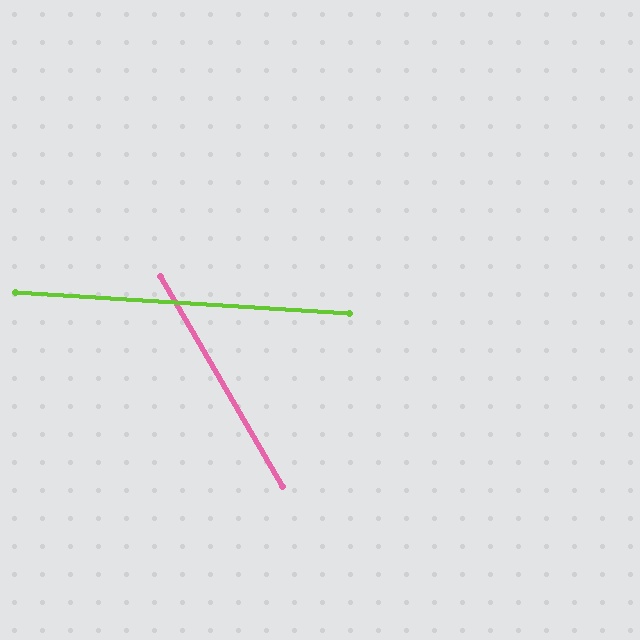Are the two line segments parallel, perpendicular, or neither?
Neither parallel nor perpendicular — they differ by about 56°.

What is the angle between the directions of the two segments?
Approximately 56 degrees.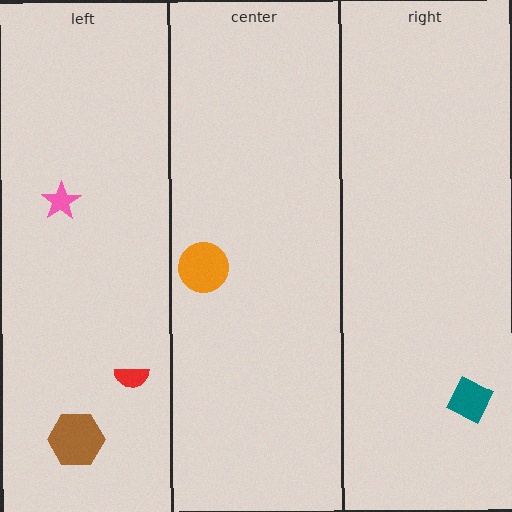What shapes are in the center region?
The orange circle.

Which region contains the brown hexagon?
The left region.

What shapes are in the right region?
The teal square.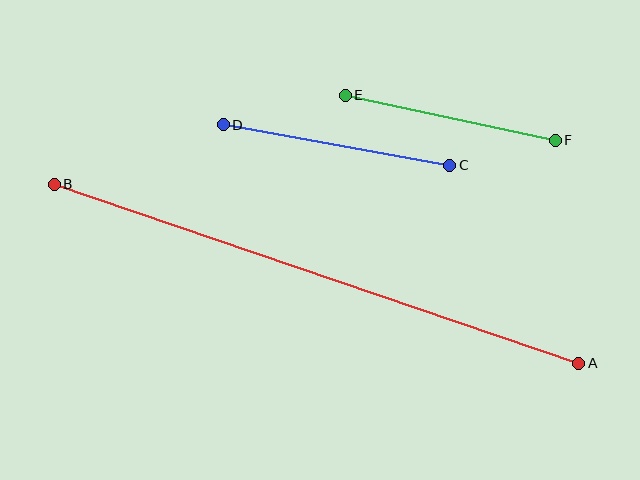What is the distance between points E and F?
The distance is approximately 215 pixels.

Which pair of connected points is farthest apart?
Points A and B are farthest apart.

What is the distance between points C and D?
The distance is approximately 230 pixels.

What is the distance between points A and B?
The distance is approximately 554 pixels.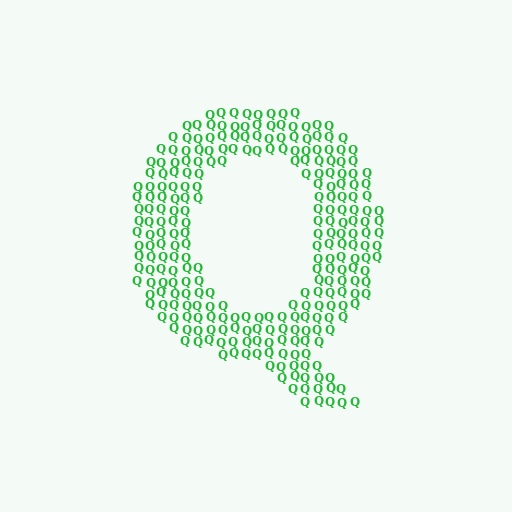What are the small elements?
The small elements are letter Q's.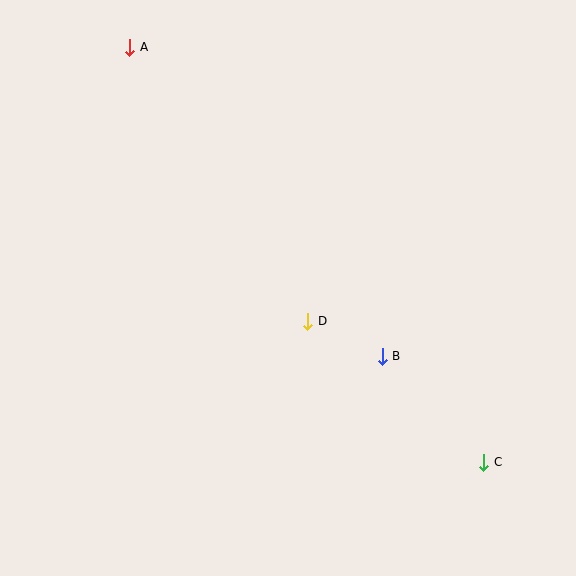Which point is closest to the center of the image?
Point D at (308, 321) is closest to the center.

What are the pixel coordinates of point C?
Point C is at (484, 462).